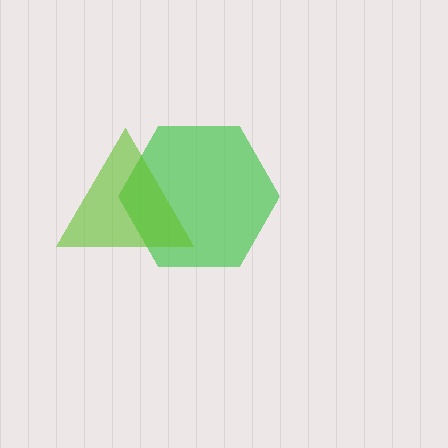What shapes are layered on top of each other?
The layered shapes are: a green hexagon, a lime triangle.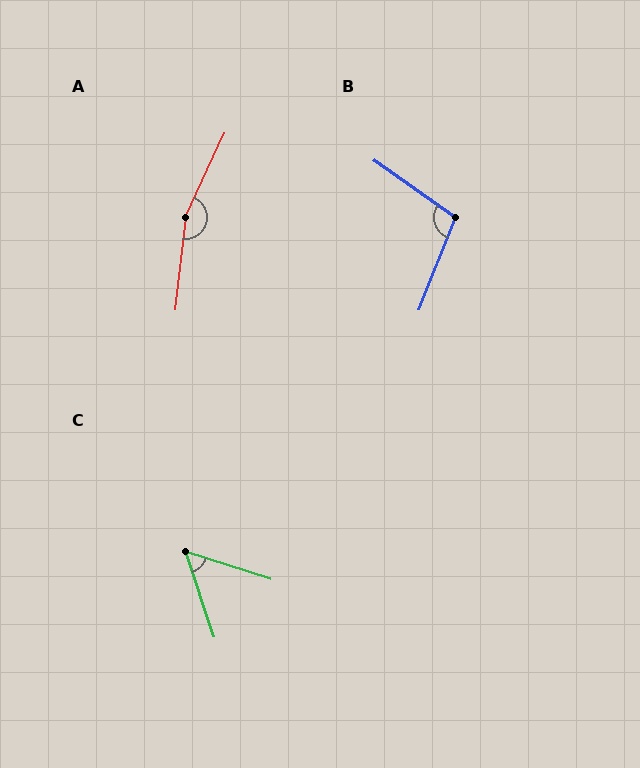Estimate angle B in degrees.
Approximately 104 degrees.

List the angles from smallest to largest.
C (54°), B (104°), A (161°).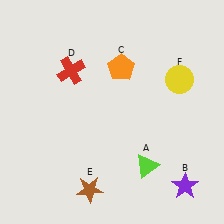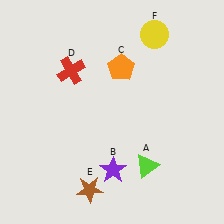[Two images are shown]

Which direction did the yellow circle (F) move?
The yellow circle (F) moved up.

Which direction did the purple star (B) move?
The purple star (B) moved left.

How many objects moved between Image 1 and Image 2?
2 objects moved between the two images.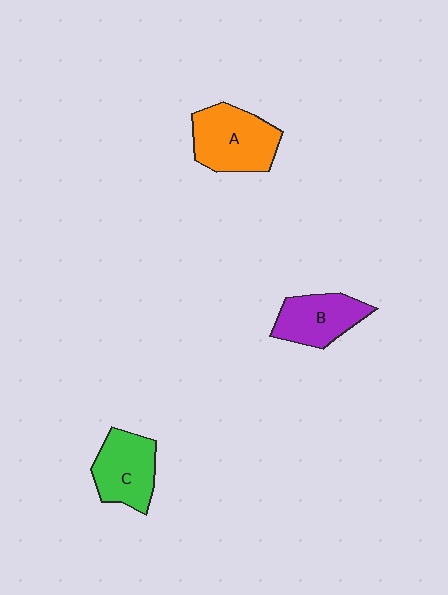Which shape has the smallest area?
Shape B (purple).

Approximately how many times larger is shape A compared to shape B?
Approximately 1.3 times.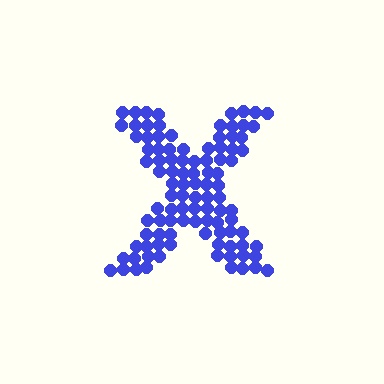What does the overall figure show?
The overall figure shows the letter X.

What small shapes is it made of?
It is made of small circles.